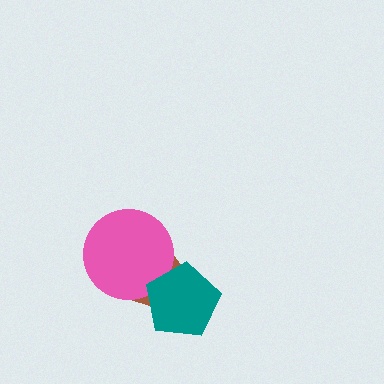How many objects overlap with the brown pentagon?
2 objects overlap with the brown pentagon.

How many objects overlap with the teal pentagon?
2 objects overlap with the teal pentagon.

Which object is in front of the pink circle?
The teal pentagon is in front of the pink circle.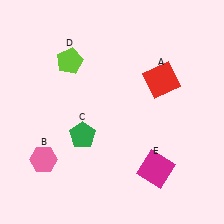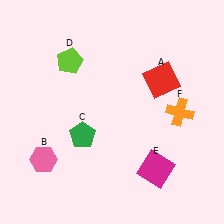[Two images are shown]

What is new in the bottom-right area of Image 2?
An orange cross (F) was added in the bottom-right area of Image 2.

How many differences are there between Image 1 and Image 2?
There is 1 difference between the two images.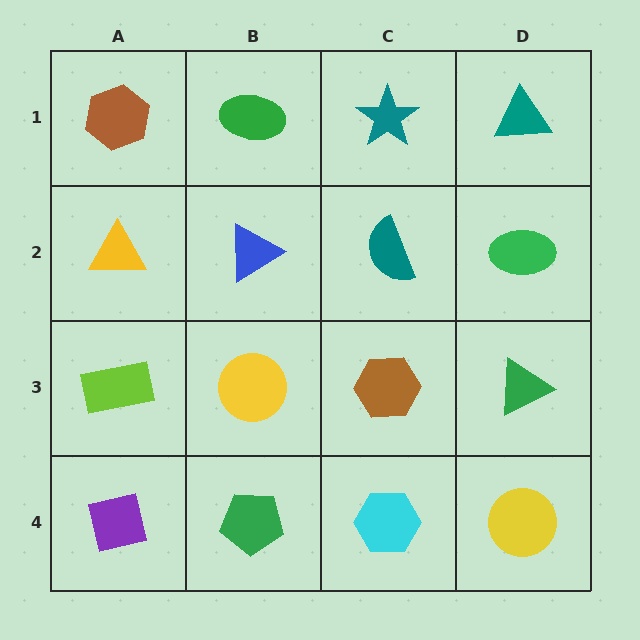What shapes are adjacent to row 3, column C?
A teal semicircle (row 2, column C), a cyan hexagon (row 4, column C), a yellow circle (row 3, column B), a green triangle (row 3, column D).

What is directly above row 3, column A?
A yellow triangle.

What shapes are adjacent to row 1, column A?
A yellow triangle (row 2, column A), a green ellipse (row 1, column B).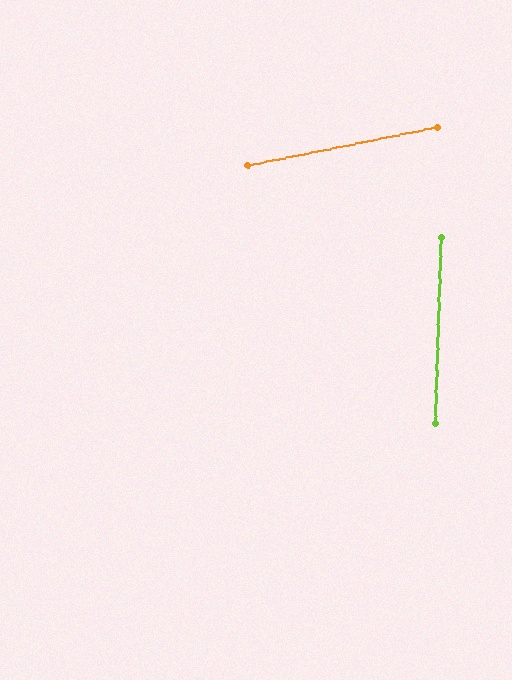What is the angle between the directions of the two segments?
Approximately 77 degrees.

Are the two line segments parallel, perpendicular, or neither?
Neither parallel nor perpendicular — they differ by about 77°.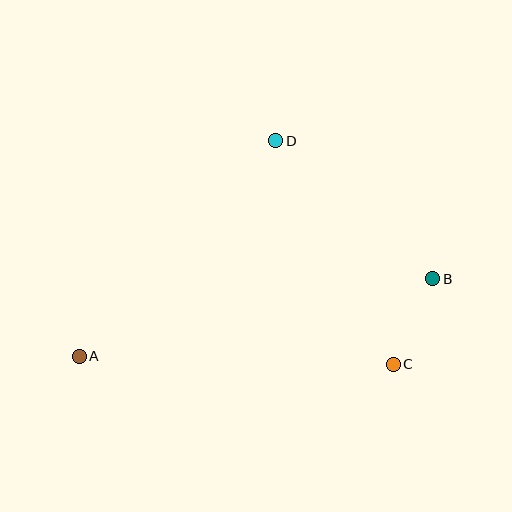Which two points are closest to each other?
Points B and C are closest to each other.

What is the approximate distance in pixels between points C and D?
The distance between C and D is approximately 253 pixels.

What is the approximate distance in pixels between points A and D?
The distance between A and D is approximately 292 pixels.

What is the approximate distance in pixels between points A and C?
The distance between A and C is approximately 314 pixels.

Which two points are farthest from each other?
Points A and B are farthest from each other.